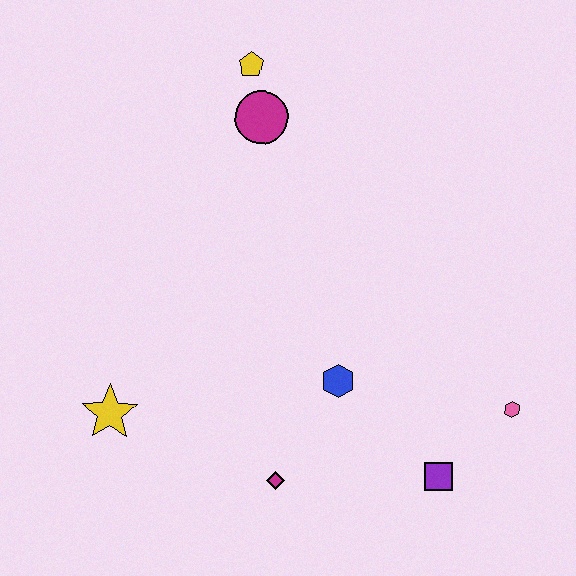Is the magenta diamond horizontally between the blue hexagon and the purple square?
No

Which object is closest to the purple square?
The pink hexagon is closest to the purple square.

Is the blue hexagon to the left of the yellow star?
No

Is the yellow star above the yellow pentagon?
No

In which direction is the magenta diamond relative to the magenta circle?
The magenta diamond is below the magenta circle.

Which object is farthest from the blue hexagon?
The yellow pentagon is farthest from the blue hexagon.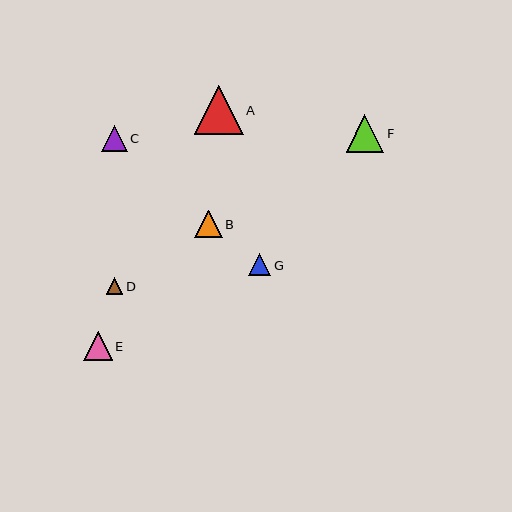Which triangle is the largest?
Triangle A is the largest with a size of approximately 49 pixels.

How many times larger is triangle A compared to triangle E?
Triangle A is approximately 1.7 times the size of triangle E.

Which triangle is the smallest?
Triangle D is the smallest with a size of approximately 17 pixels.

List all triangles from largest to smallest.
From largest to smallest: A, F, E, B, C, G, D.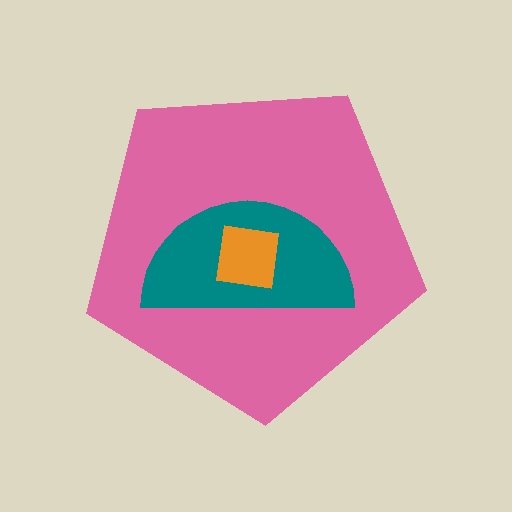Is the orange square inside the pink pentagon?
Yes.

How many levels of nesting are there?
3.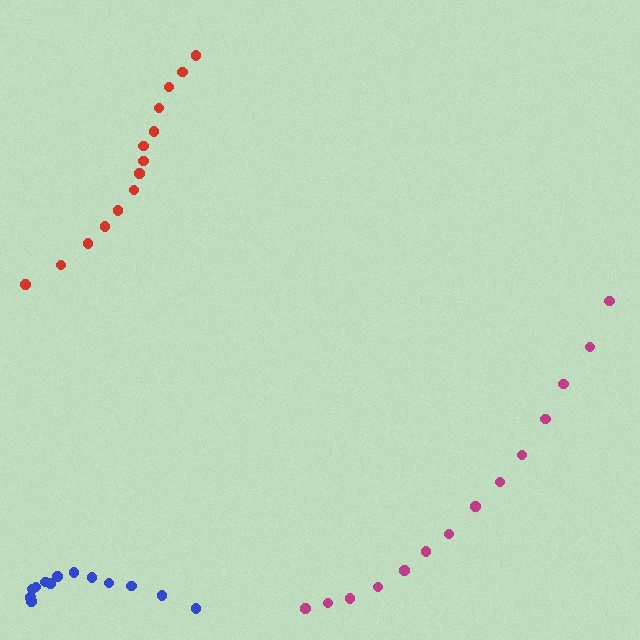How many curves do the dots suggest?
There are 3 distinct paths.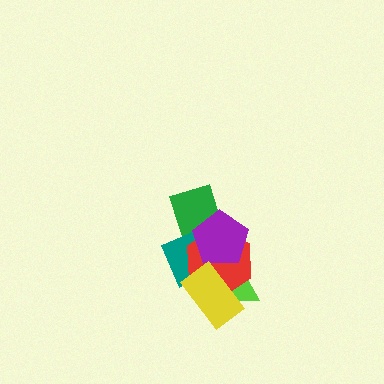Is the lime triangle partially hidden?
Yes, it is partially covered by another shape.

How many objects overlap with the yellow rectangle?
3 objects overlap with the yellow rectangle.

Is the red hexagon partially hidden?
Yes, it is partially covered by another shape.